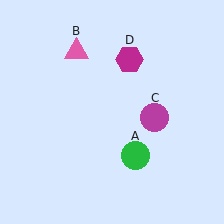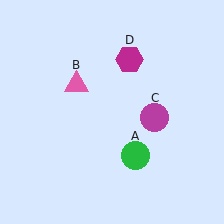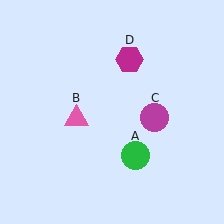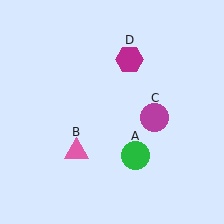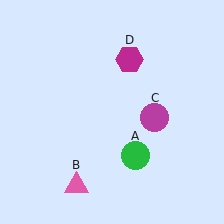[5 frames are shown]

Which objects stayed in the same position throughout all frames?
Green circle (object A) and magenta circle (object C) and magenta hexagon (object D) remained stationary.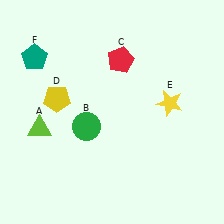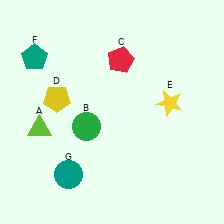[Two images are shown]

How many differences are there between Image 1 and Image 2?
There is 1 difference between the two images.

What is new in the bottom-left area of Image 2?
A teal circle (G) was added in the bottom-left area of Image 2.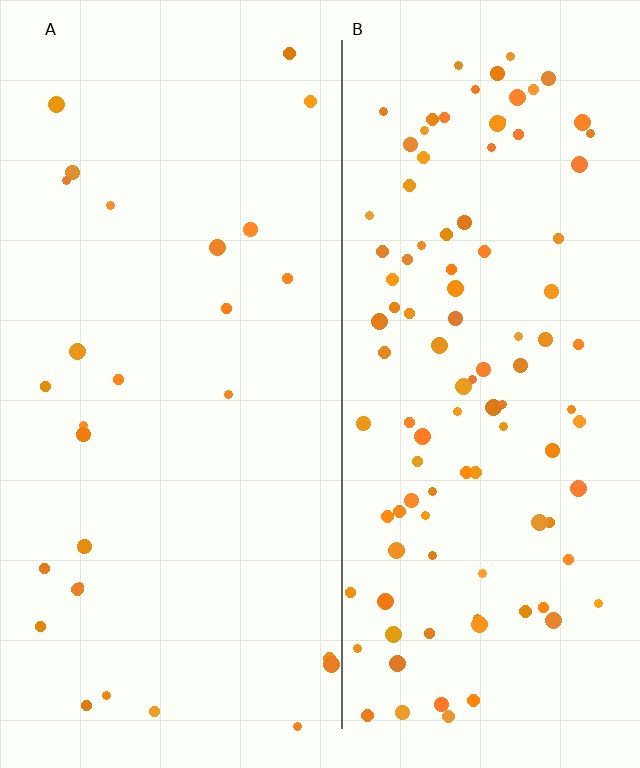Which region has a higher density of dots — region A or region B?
B (the right).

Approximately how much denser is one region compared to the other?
Approximately 3.8× — region B over region A.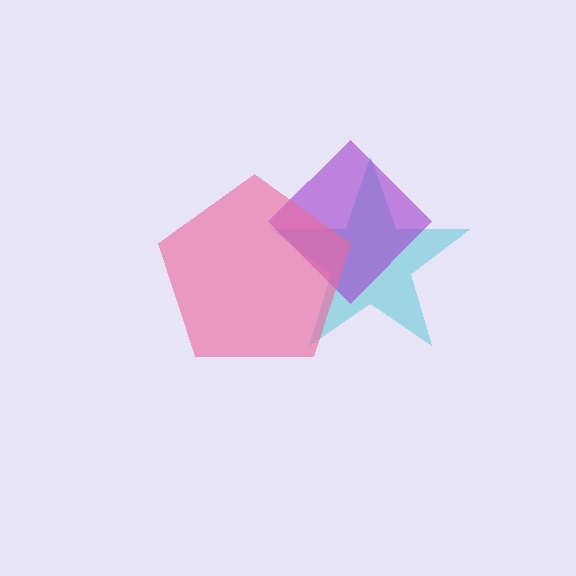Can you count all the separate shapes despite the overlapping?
Yes, there are 3 separate shapes.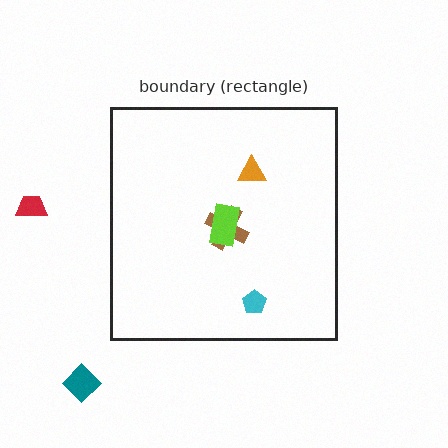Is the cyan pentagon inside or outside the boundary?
Inside.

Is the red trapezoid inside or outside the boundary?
Outside.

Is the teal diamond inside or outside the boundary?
Outside.